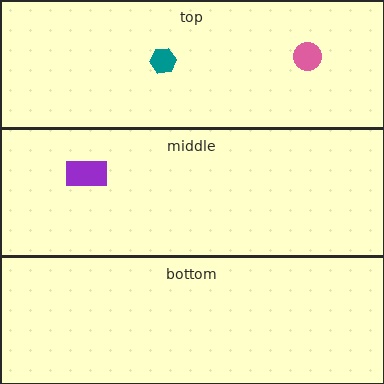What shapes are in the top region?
The pink circle, the teal hexagon.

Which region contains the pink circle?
The top region.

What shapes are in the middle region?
The purple rectangle.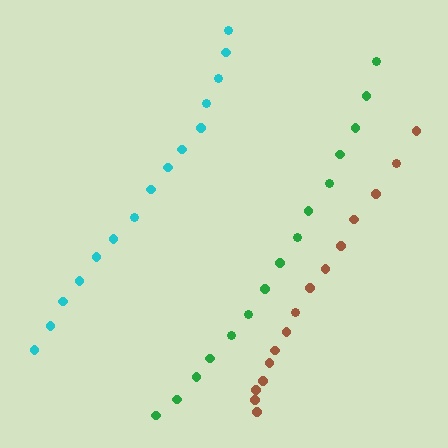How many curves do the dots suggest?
There are 3 distinct paths.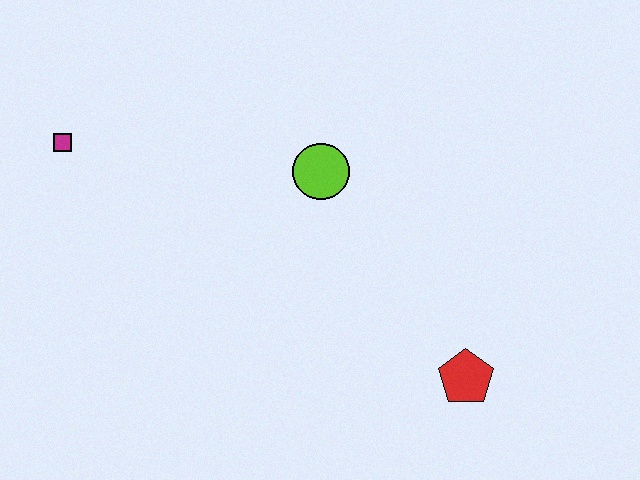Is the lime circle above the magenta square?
No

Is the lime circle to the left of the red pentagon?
Yes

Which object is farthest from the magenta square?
The red pentagon is farthest from the magenta square.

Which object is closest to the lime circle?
The red pentagon is closest to the lime circle.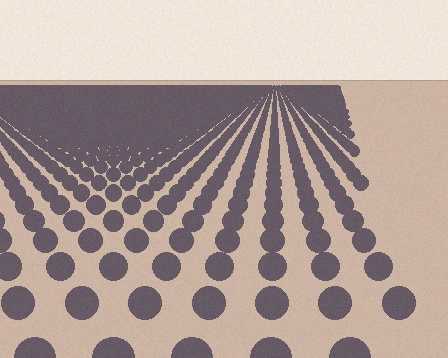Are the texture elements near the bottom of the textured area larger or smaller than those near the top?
Larger. Near the bottom, elements are closer to the viewer and appear at a bigger on-screen size.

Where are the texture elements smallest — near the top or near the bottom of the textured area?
Near the top.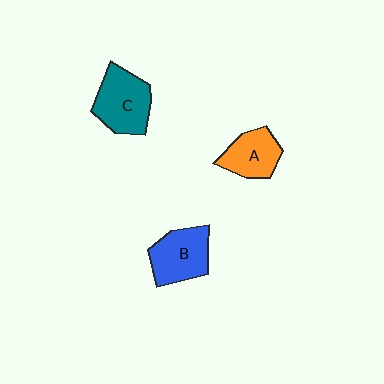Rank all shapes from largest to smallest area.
From largest to smallest: C (teal), B (blue), A (orange).